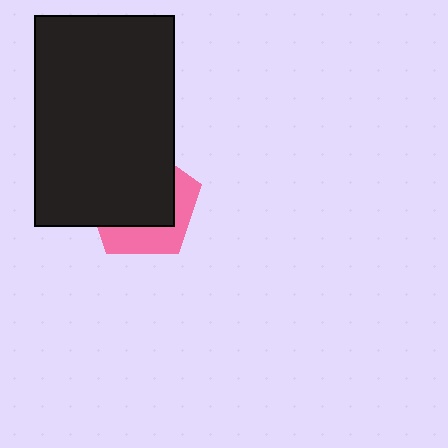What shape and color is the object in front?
The object in front is a black rectangle.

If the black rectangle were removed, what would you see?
You would see the complete pink pentagon.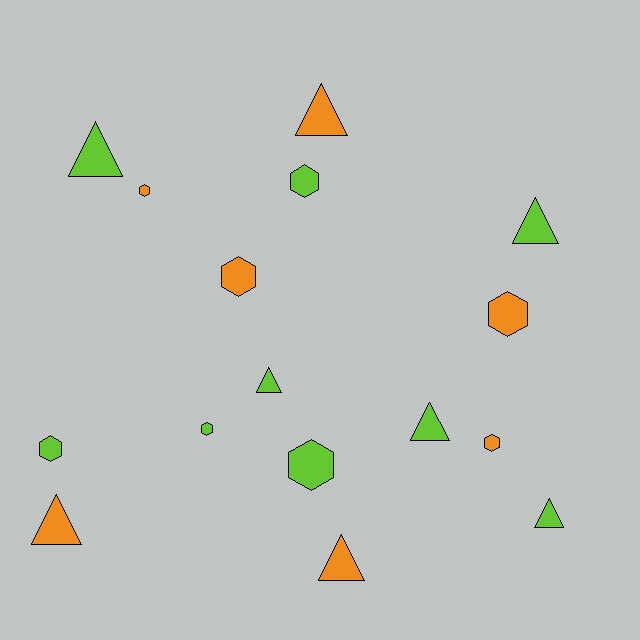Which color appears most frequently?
Lime, with 9 objects.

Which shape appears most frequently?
Hexagon, with 8 objects.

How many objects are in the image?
There are 16 objects.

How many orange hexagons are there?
There are 4 orange hexagons.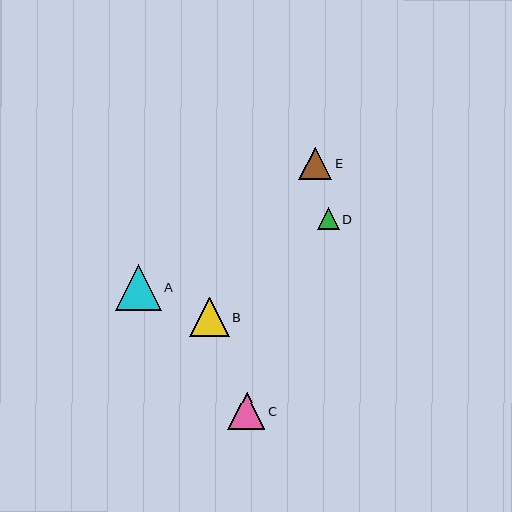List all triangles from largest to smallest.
From largest to smallest: A, B, C, E, D.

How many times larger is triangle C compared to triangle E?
Triangle C is approximately 1.1 times the size of triangle E.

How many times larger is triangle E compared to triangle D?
Triangle E is approximately 1.5 times the size of triangle D.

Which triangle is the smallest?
Triangle D is the smallest with a size of approximately 22 pixels.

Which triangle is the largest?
Triangle A is the largest with a size of approximately 46 pixels.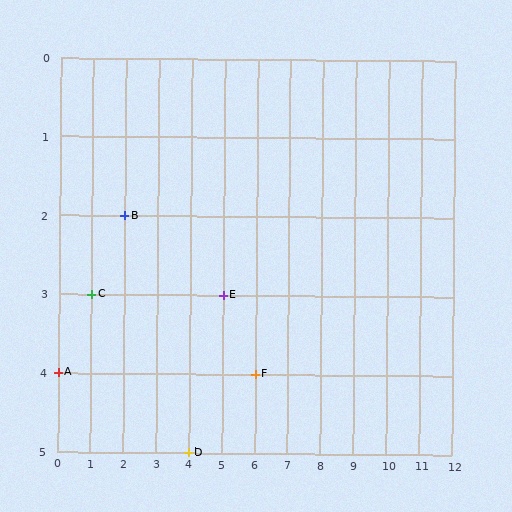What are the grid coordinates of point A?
Point A is at grid coordinates (0, 4).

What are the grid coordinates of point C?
Point C is at grid coordinates (1, 3).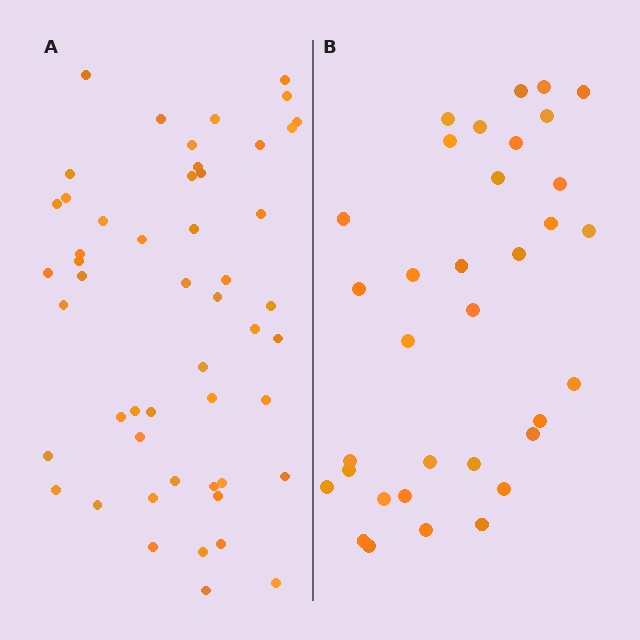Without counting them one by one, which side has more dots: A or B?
Region A (the left region) has more dots.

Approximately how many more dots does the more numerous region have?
Region A has approximately 15 more dots than region B.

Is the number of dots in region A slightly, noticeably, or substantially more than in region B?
Region A has substantially more. The ratio is roughly 1.5 to 1.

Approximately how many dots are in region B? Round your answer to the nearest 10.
About 30 dots. (The exact count is 34, which rounds to 30.)